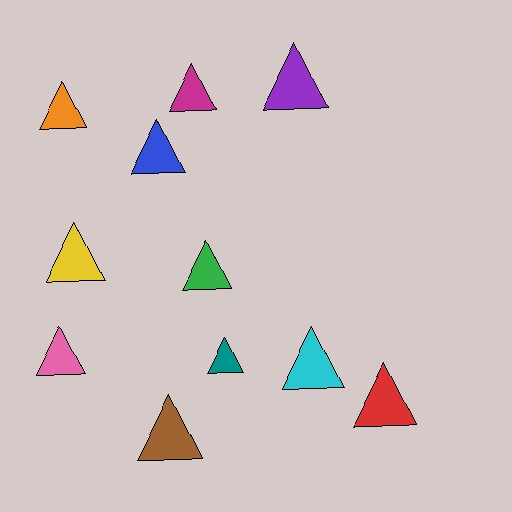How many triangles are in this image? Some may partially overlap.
There are 11 triangles.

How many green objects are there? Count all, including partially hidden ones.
There is 1 green object.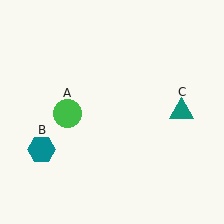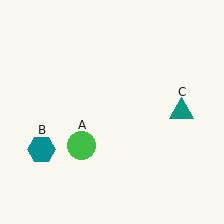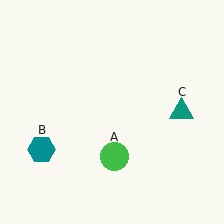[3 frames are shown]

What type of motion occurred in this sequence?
The green circle (object A) rotated counterclockwise around the center of the scene.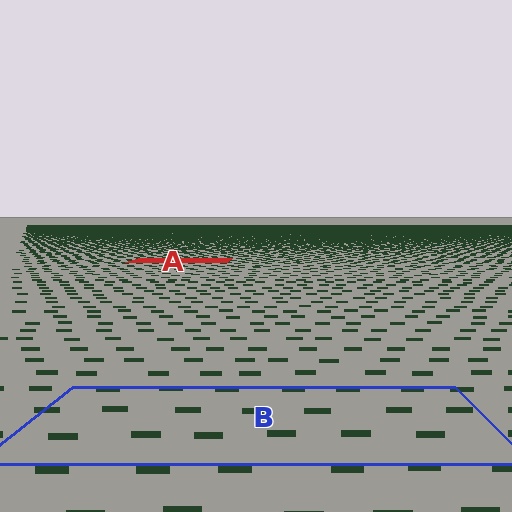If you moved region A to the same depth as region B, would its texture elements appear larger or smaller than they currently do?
They would appear larger. At a closer depth, the same texture elements are projected at a bigger on-screen size.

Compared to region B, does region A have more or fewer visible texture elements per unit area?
Region A has more texture elements per unit area — they are packed more densely because it is farther away.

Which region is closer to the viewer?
Region B is closer. The texture elements there are larger and more spread out.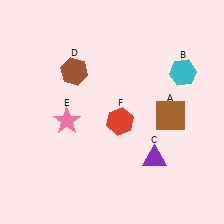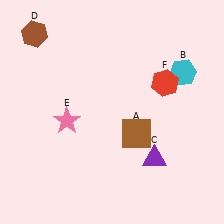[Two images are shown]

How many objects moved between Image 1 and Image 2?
3 objects moved between the two images.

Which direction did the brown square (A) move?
The brown square (A) moved left.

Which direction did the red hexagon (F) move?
The red hexagon (F) moved right.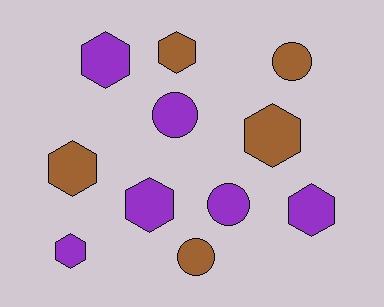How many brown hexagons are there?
There are 3 brown hexagons.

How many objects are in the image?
There are 11 objects.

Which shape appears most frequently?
Hexagon, with 7 objects.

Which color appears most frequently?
Purple, with 6 objects.